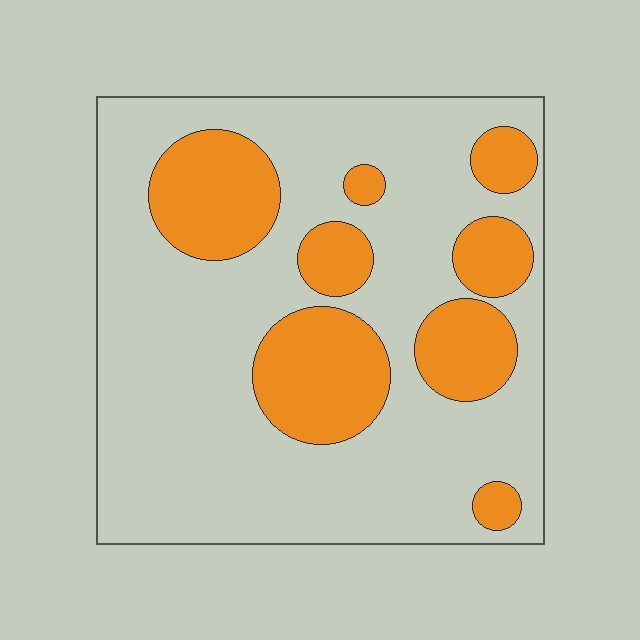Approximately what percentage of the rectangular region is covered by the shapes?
Approximately 25%.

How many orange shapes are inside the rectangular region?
8.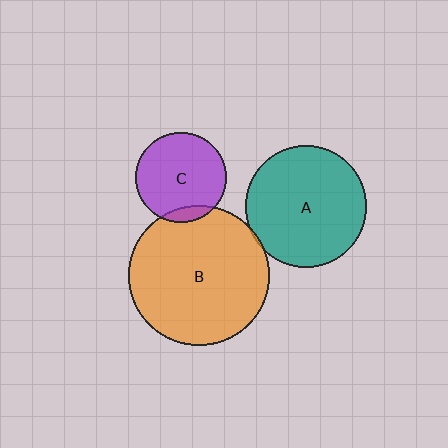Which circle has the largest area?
Circle B (orange).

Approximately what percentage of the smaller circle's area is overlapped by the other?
Approximately 5%.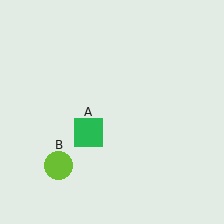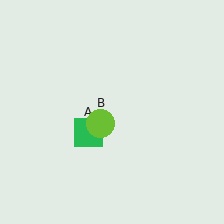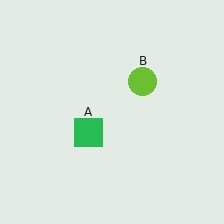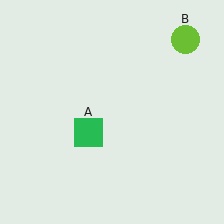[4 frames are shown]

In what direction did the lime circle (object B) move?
The lime circle (object B) moved up and to the right.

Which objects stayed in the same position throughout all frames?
Green square (object A) remained stationary.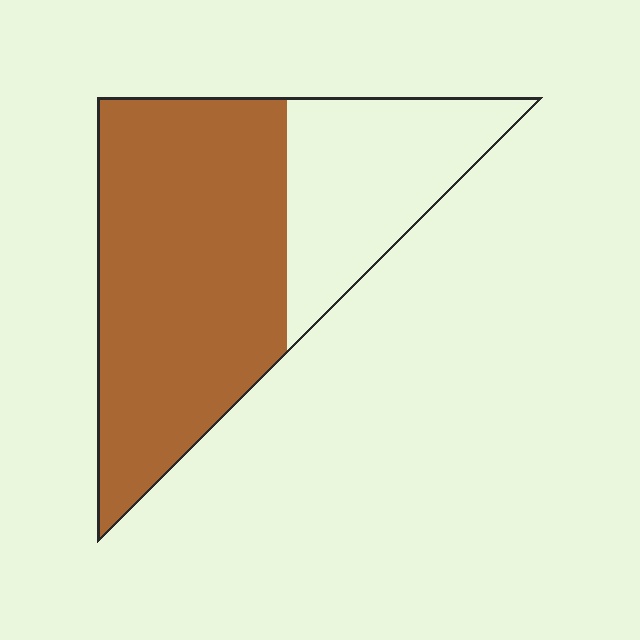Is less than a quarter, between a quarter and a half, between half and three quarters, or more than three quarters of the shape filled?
Between half and three quarters.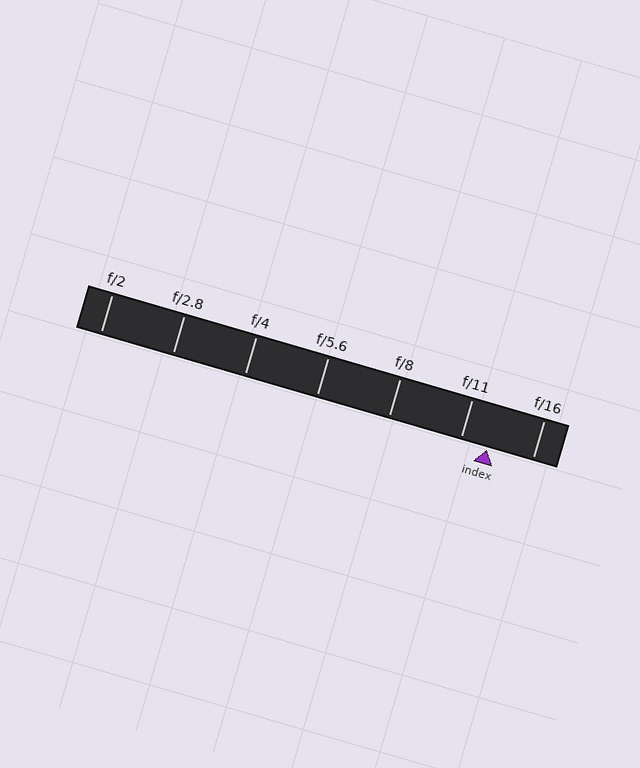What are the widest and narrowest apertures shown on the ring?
The widest aperture shown is f/2 and the narrowest is f/16.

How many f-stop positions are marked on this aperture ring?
There are 7 f-stop positions marked.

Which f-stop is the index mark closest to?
The index mark is closest to f/11.